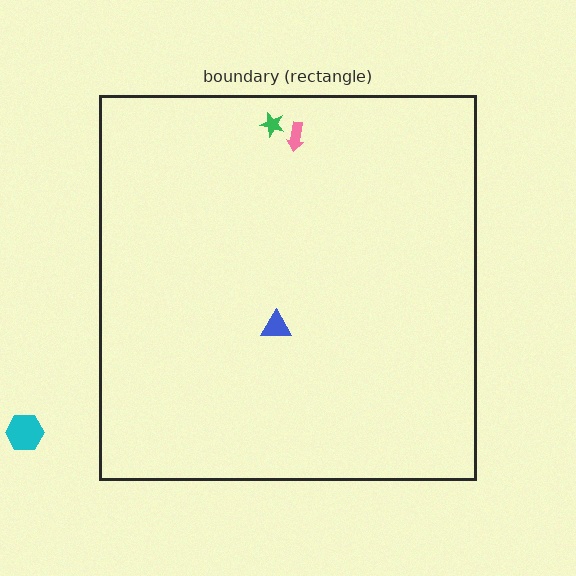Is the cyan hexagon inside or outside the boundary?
Outside.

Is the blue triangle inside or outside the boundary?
Inside.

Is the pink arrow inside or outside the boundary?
Inside.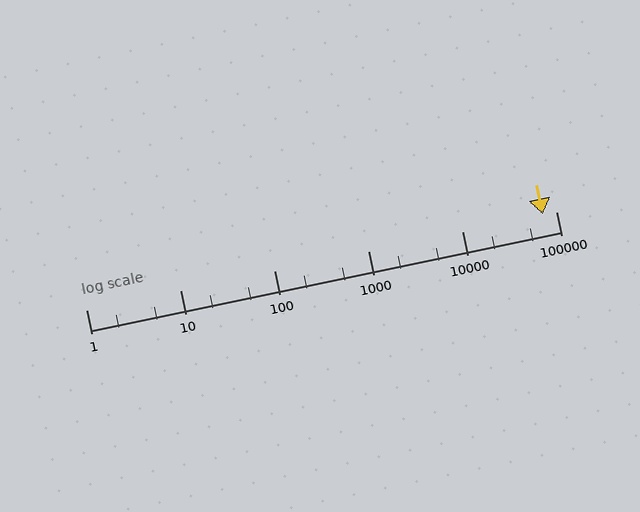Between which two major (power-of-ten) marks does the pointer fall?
The pointer is between 10000 and 100000.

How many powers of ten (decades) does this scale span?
The scale spans 5 decades, from 1 to 100000.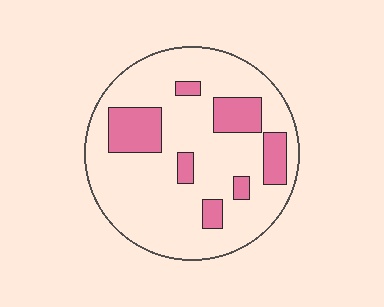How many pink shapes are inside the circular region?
7.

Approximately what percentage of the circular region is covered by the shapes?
Approximately 20%.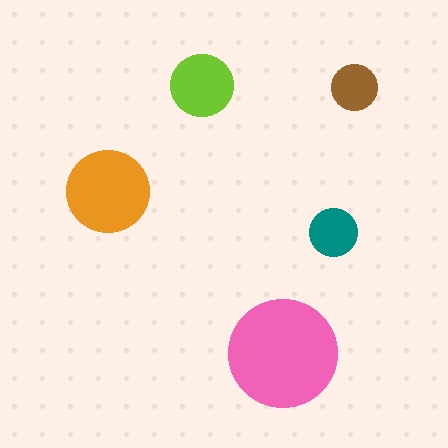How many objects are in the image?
There are 5 objects in the image.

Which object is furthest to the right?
The brown circle is rightmost.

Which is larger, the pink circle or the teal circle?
The pink one.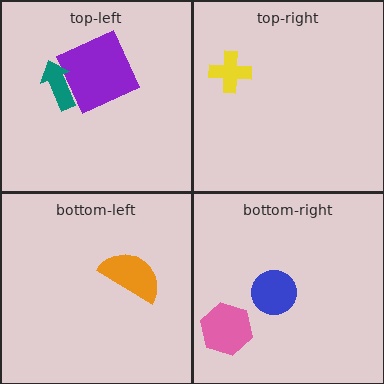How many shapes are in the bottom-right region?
2.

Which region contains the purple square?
The top-left region.